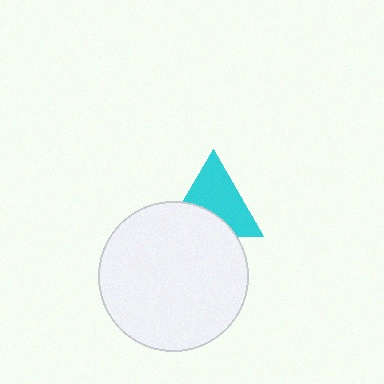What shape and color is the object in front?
The object in front is a white circle.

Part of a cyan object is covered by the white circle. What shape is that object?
It is a triangle.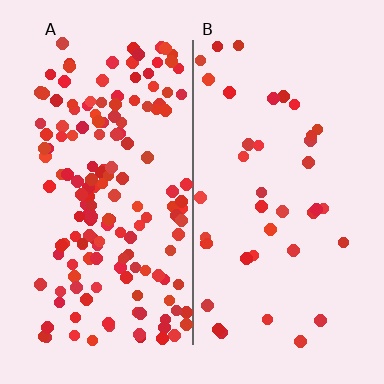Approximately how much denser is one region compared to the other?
Approximately 3.9× — region A over region B.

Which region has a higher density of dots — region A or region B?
A (the left).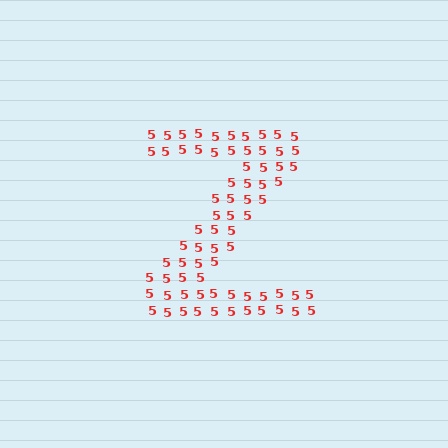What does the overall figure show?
The overall figure shows the letter Z.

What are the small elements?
The small elements are digit 5's.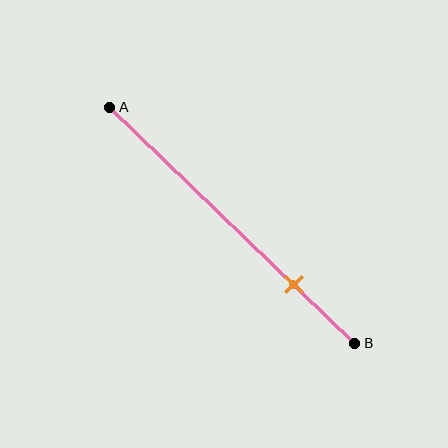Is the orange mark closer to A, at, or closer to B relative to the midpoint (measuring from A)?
The orange mark is closer to point B than the midpoint of segment AB.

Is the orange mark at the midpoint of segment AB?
No, the mark is at about 75% from A, not at the 50% midpoint.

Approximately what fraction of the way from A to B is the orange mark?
The orange mark is approximately 75% of the way from A to B.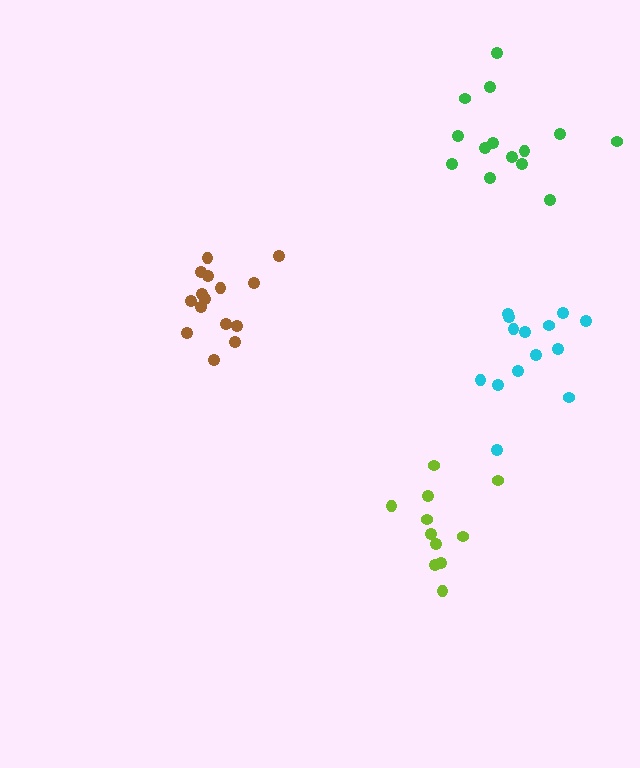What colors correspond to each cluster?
The clusters are colored: cyan, brown, lime, green.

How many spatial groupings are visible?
There are 4 spatial groupings.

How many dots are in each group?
Group 1: 14 dots, Group 2: 15 dots, Group 3: 11 dots, Group 4: 14 dots (54 total).